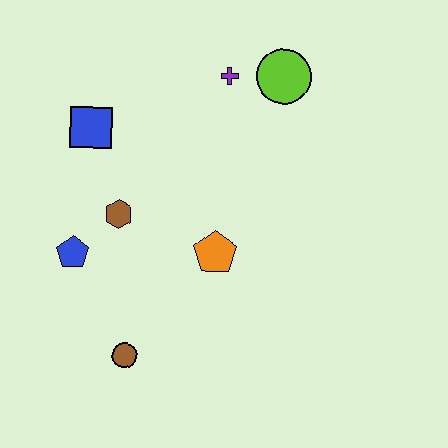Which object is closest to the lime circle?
The purple cross is closest to the lime circle.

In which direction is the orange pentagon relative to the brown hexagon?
The orange pentagon is to the right of the brown hexagon.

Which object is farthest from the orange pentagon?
The lime circle is farthest from the orange pentagon.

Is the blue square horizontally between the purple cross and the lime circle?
No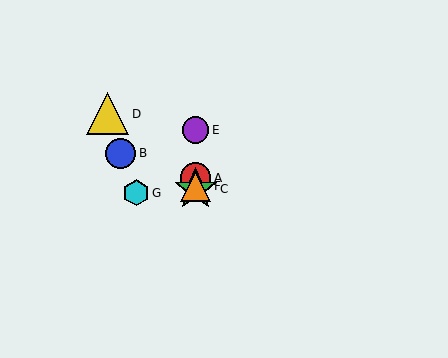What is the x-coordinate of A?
Object A is at x≈196.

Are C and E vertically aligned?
Yes, both are at x≈196.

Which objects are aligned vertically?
Objects A, C, E, F are aligned vertically.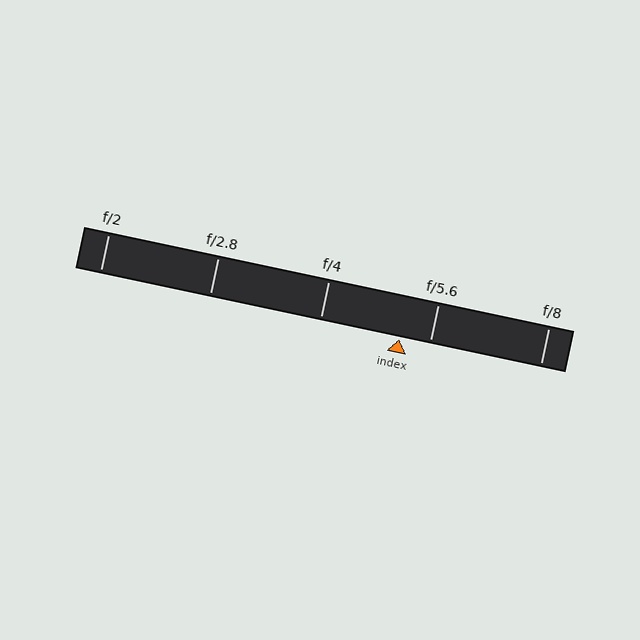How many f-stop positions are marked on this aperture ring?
There are 5 f-stop positions marked.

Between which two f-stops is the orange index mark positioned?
The index mark is between f/4 and f/5.6.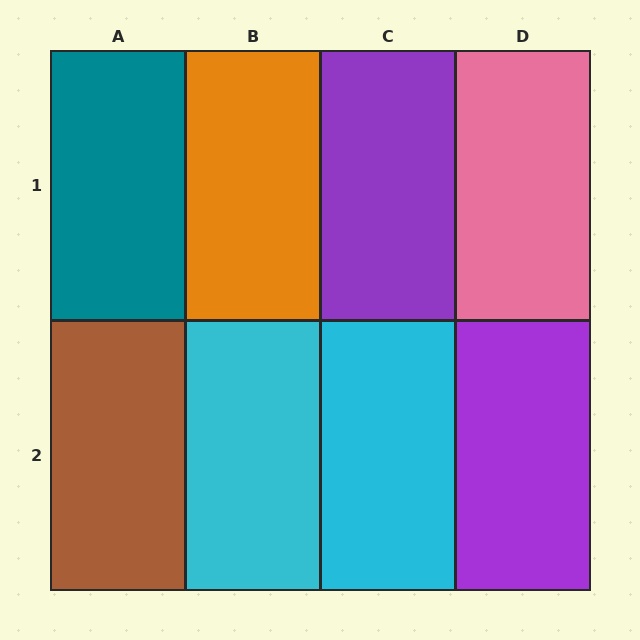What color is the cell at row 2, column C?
Cyan.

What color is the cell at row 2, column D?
Purple.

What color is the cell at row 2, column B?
Cyan.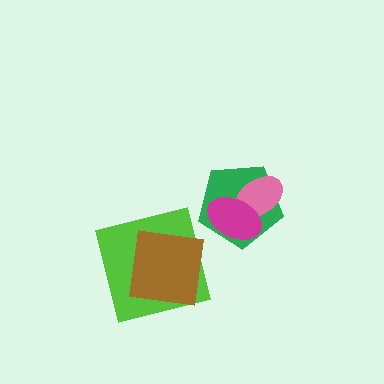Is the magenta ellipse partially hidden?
No, no other shape covers it.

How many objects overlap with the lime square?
1 object overlaps with the lime square.